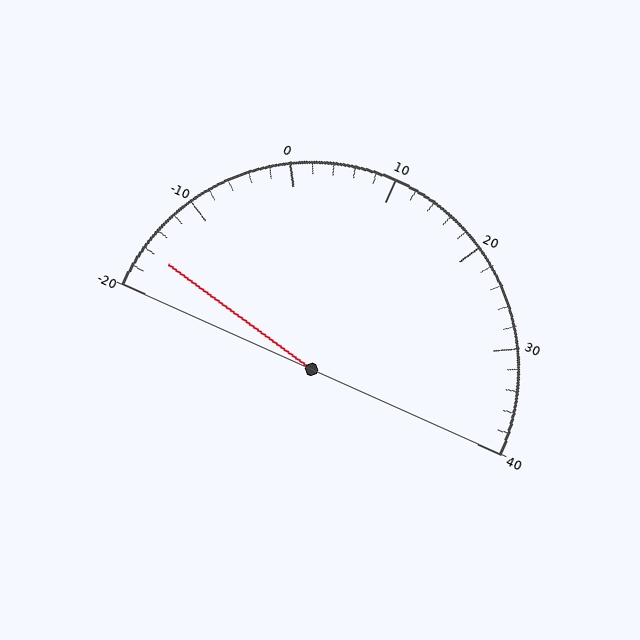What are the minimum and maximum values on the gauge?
The gauge ranges from -20 to 40.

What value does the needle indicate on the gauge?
The needle indicates approximately -16.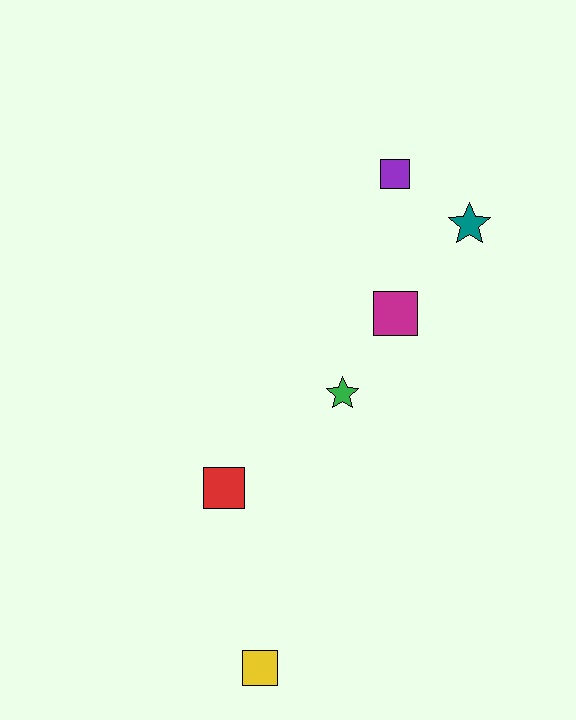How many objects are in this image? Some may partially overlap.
There are 6 objects.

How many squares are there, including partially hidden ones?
There are 4 squares.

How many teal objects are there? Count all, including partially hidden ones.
There is 1 teal object.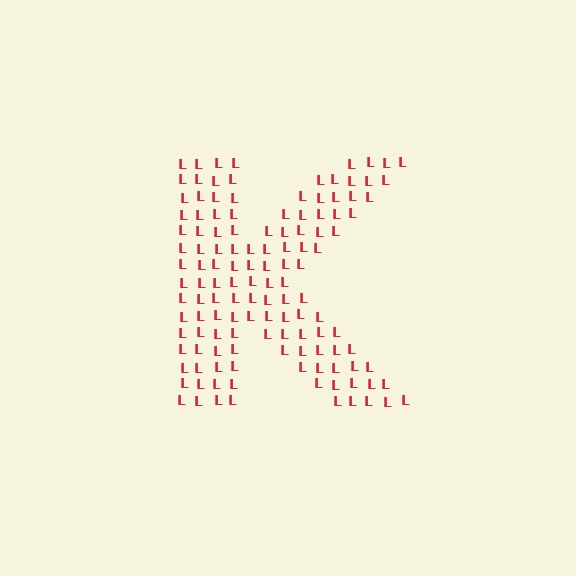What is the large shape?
The large shape is the letter K.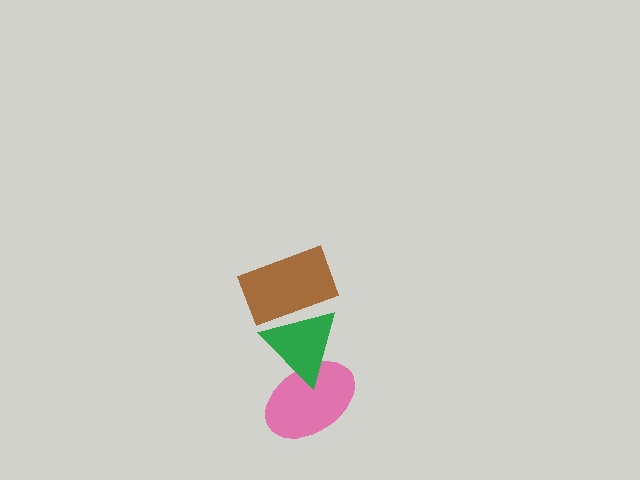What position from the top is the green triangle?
The green triangle is 2nd from the top.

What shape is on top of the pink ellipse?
The green triangle is on top of the pink ellipse.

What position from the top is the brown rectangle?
The brown rectangle is 1st from the top.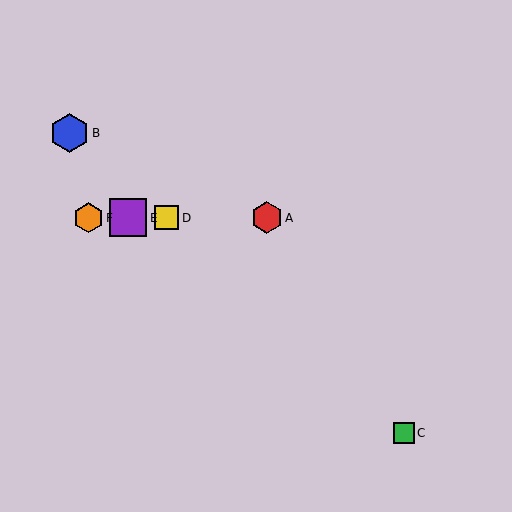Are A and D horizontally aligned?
Yes, both are at y≈218.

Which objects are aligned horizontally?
Objects A, D, E, F are aligned horizontally.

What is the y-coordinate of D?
Object D is at y≈218.